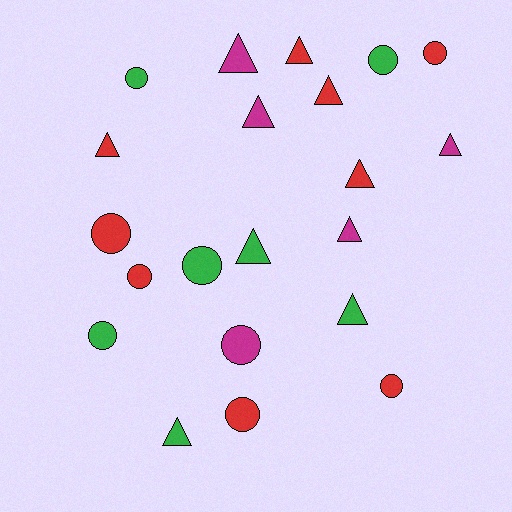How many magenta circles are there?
There is 1 magenta circle.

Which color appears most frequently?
Red, with 9 objects.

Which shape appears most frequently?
Triangle, with 11 objects.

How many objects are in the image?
There are 21 objects.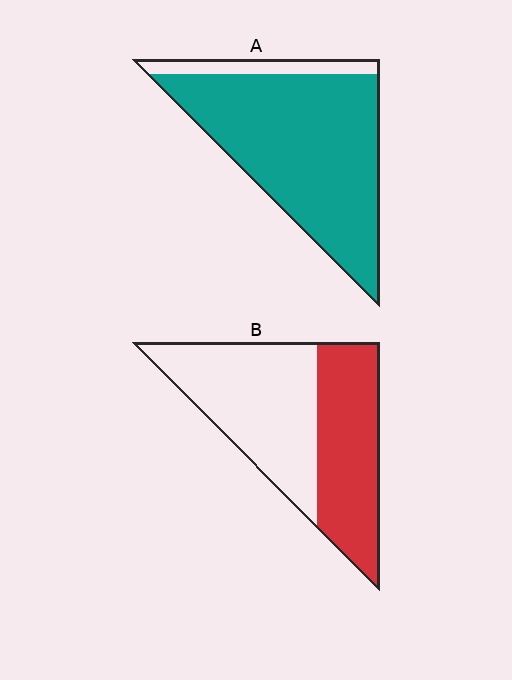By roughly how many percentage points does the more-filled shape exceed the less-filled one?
By roughly 45 percentage points (A over B).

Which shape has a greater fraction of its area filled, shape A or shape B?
Shape A.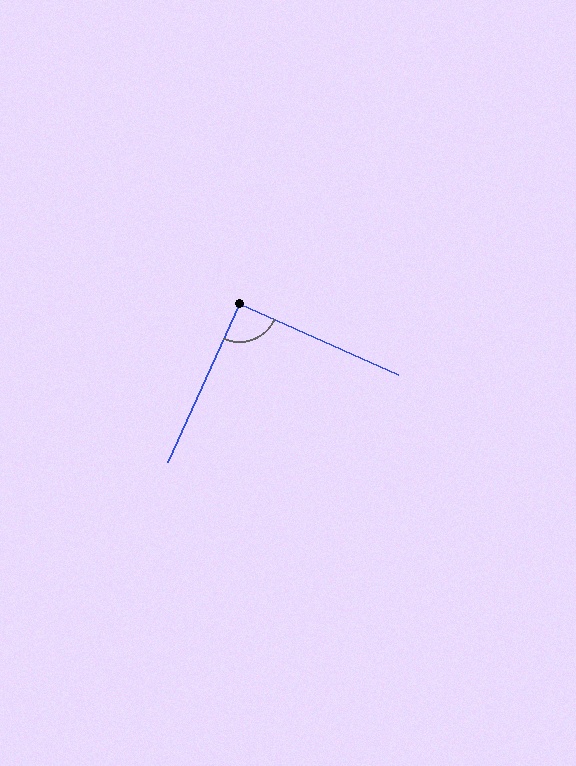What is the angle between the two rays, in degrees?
Approximately 90 degrees.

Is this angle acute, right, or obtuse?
It is approximately a right angle.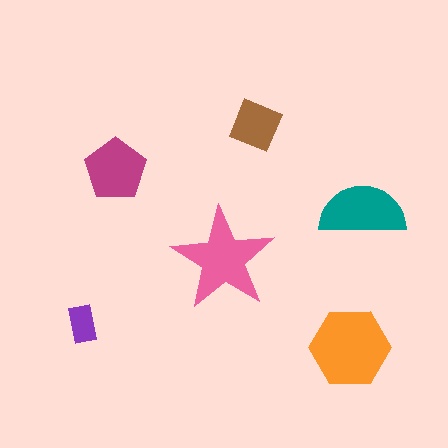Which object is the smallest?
The purple rectangle.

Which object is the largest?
The orange hexagon.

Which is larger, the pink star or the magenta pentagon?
The pink star.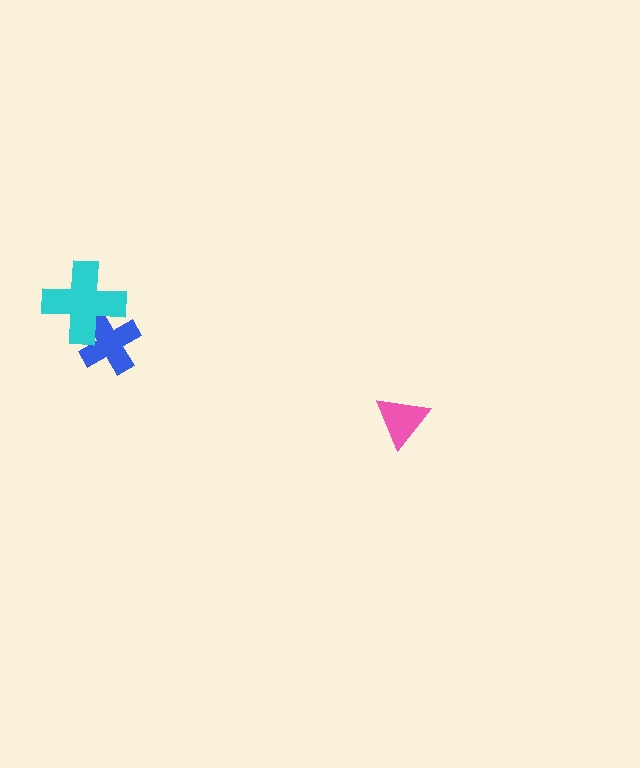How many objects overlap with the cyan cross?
1 object overlaps with the cyan cross.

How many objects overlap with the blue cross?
1 object overlaps with the blue cross.